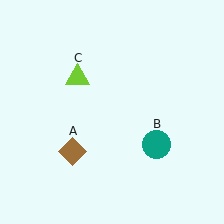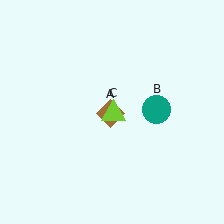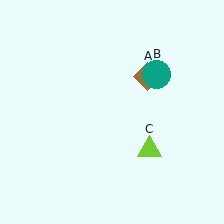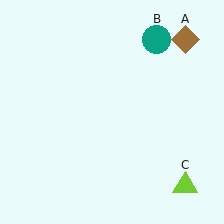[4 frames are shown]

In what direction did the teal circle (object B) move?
The teal circle (object B) moved up.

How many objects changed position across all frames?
3 objects changed position: brown diamond (object A), teal circle (object B), lime triangle (object C).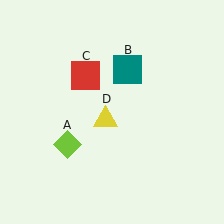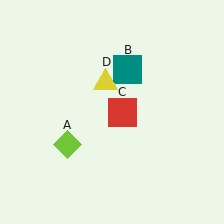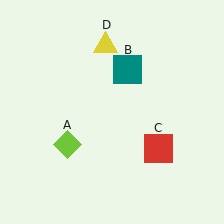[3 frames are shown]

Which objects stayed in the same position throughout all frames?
Lime diamond (object A) and teal square (object B) remained stationary.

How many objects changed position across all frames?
2 objects changed position: red square (object C), yellow triangle (object D).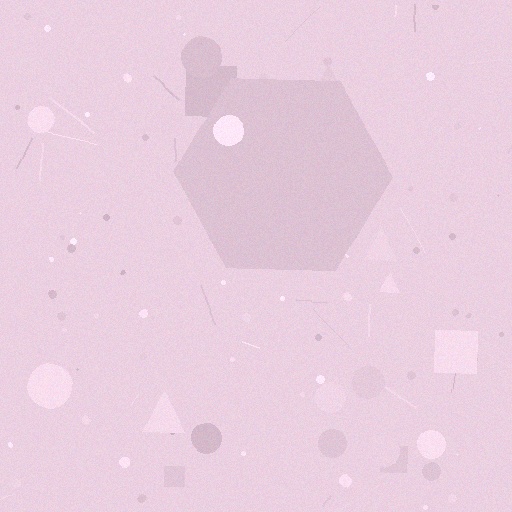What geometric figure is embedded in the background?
A hexagon is embedded in the background.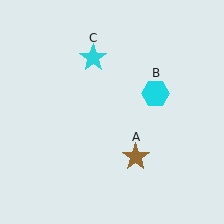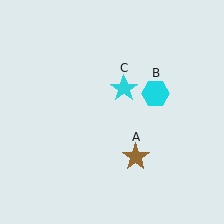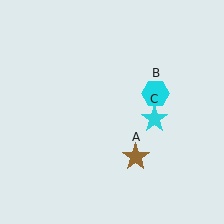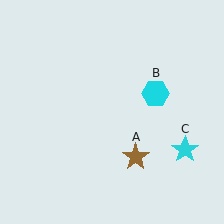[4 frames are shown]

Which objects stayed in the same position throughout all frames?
Brown star (object A) and cyan hexagon (object B) remained stationary.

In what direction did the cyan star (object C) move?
The cyan star (object C) moved down and to the right.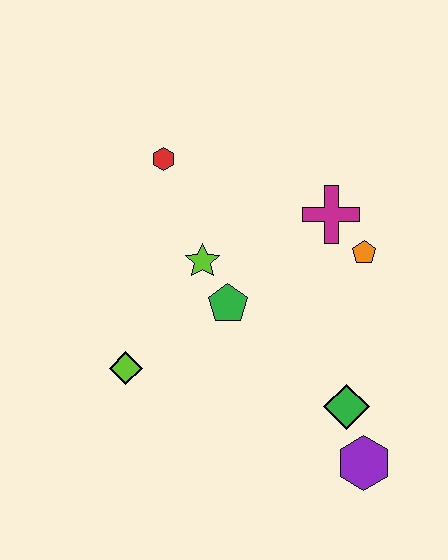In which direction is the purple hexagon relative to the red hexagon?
The purple hexagon is below the red hexagon.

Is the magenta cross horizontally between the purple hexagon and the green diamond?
No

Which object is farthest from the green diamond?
The red hexagon is farthest from the green diamond.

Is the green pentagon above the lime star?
No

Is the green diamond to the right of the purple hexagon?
No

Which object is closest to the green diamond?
The purple hexagon is closest to the green diamond.